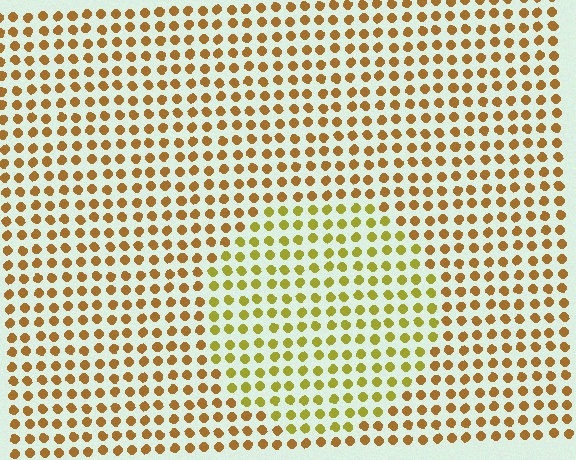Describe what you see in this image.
The image is filled with small brown elements in a uniform arrangement. A circle-shaped region is visible where the elements are tinted to a slightly different hue, forming a subtle color boundary.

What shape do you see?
I see a circle.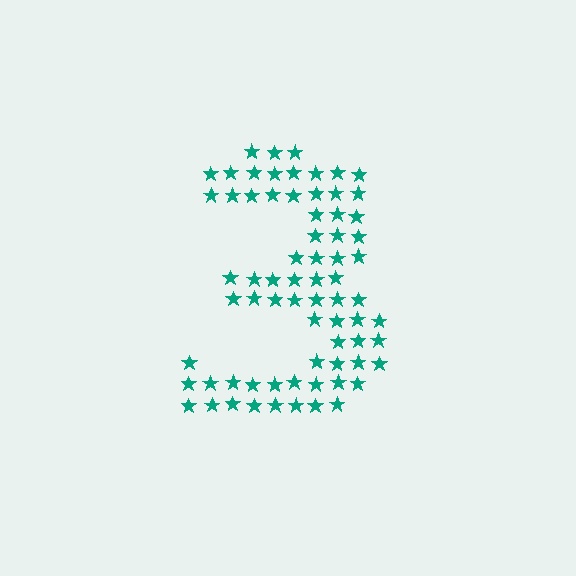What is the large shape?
The large shape is the digit 3.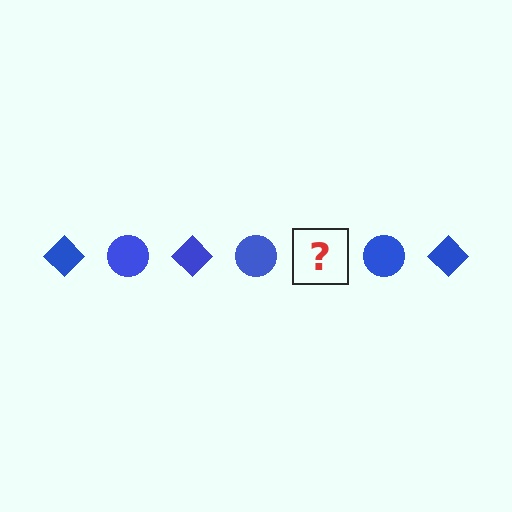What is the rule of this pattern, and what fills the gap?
The rule is that the pattern cycles through diamond, circle shapes in blue. The gap should be filled with a blue diamond.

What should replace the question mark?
The question mark should be replaced with a blue diamond.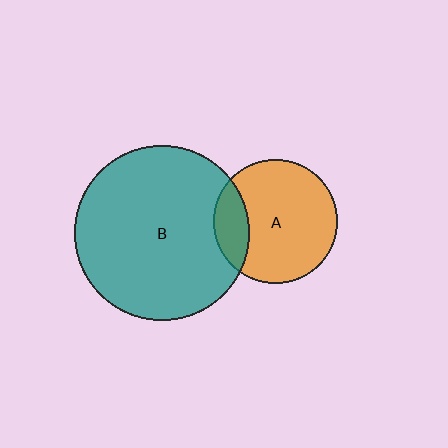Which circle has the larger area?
Circle B (teal).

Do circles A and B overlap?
Yes.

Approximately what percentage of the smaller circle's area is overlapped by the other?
Approximately 20%.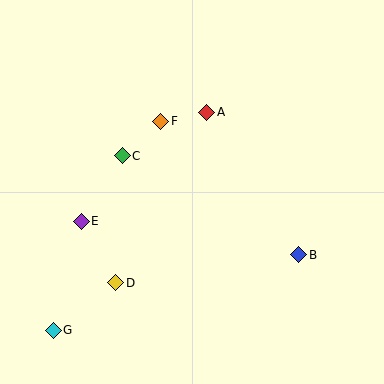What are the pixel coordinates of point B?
Point B is at (299, 255).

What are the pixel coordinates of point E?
Point E is at (81, 221).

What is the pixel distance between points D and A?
The distance between D and A is 194 pixels.